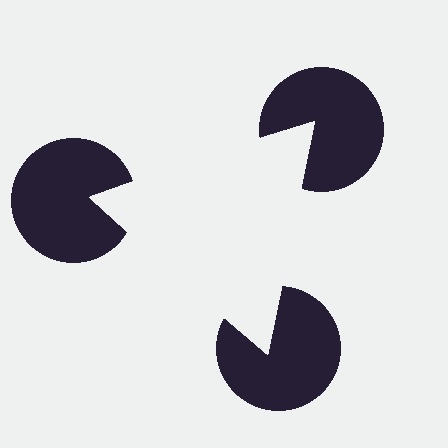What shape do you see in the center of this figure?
An illusory triangle — its edges are inferred from the aligned wedge cuts in the pac-man discs, not physically drawn.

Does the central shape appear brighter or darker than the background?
It typically appears slightly brighter than the background, even though no actual brightness change is drawn.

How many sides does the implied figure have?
3 sides.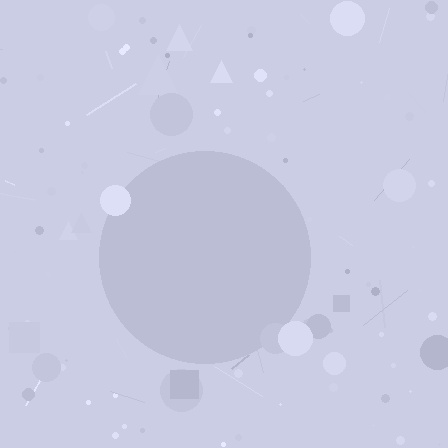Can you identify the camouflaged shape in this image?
The camouflaged shape is a circle.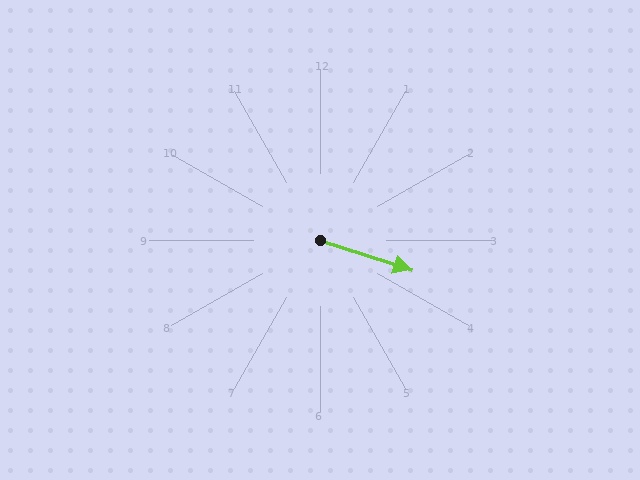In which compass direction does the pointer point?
East.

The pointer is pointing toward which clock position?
Roughly 4 o'clock.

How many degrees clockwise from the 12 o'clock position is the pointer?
Approximately 108 degrees.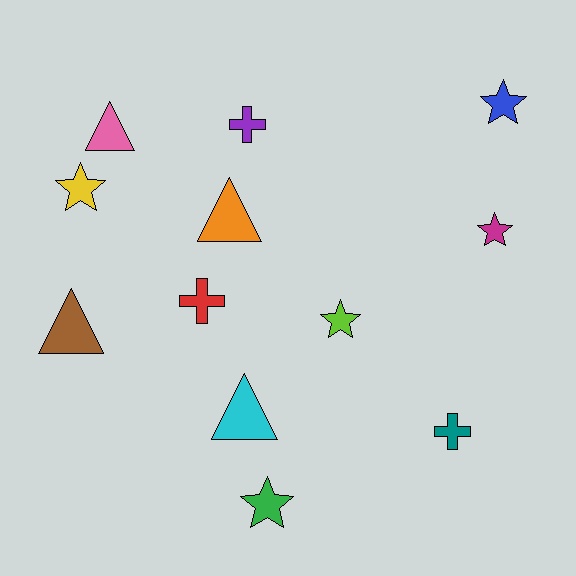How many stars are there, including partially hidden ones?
There are 5 stars.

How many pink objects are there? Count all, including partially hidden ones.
There is 1 pink object.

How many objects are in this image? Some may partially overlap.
There are 12 objects.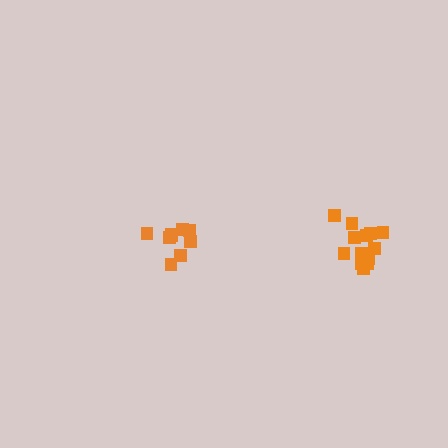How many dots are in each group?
Group 1: 9 dots, Group 2: 13 dots (22 total).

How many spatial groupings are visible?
There are 2 spatial groupings.